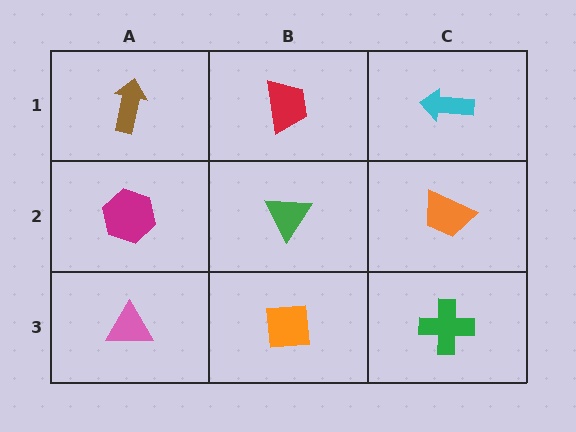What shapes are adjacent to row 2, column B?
A red trapezoid (row 1, column B), an orange square (row 3, column B), a magenta hexagon (row 2, column A), an orange trapezoid (row 2, column C).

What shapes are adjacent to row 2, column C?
A cyan arrow (row 1, column C), a green cross (row 3, column C), a green triangle (row 2, column B).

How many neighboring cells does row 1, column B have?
3.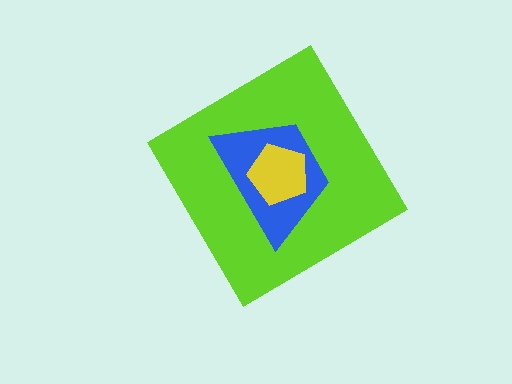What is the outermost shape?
The lime diamond.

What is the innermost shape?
The yellow pentagon.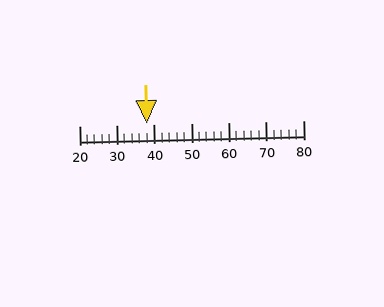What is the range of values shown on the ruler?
The ruler shows values from 20 to 80.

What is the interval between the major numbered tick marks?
The major tick marks are spaced 10 units apart.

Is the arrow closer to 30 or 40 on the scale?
The arrow is closer to 40.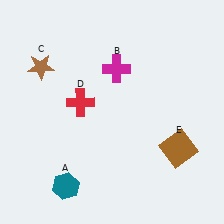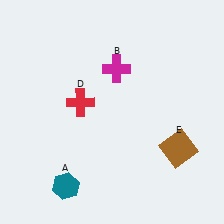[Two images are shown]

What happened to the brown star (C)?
The brown star (C) was removed in Image 2. It was in the top-left area of Image 1.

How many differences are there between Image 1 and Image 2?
There is 1 difference between the two images.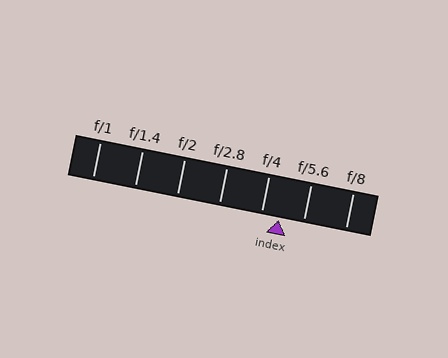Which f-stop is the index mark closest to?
The index mark is closest to f/4.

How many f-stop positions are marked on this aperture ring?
There are 7 f-stop positions marked.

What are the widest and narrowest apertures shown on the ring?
The widest aperture shown is f/1 and the narrowest is f/8.